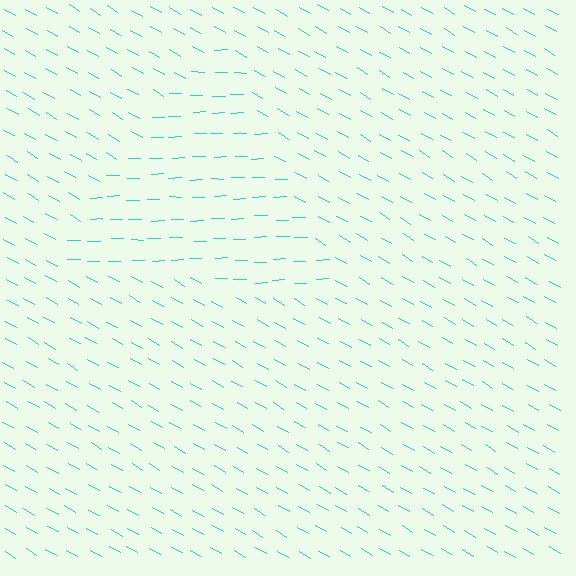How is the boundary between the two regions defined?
The boundary is defined purely by a change in line orientation (approximately 31 degrees difference). All lines are the same color and thickness.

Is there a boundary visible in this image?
Yes, there is a texture boundary formed by a change in line orientation.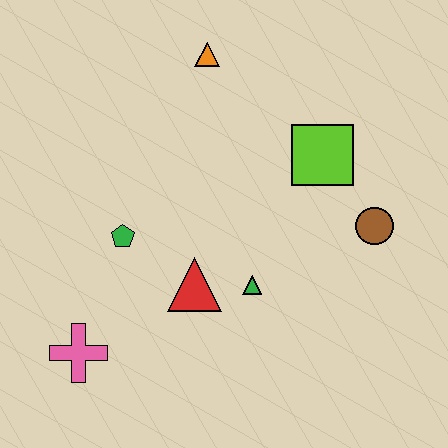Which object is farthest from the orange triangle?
The pink cross is farthest from the orange triangle.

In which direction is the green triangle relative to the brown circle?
The green triangle is to the left of the brown circle.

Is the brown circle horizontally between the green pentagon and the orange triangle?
No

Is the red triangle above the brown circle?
No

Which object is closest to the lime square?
The brown circle is closest to the lime square.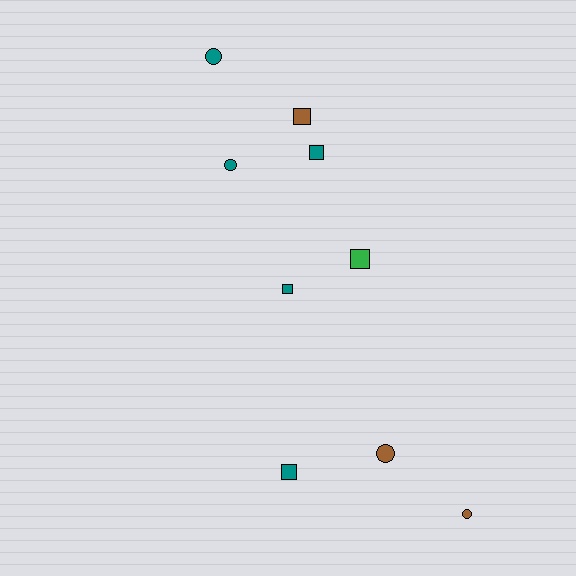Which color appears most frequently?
Teal, with 5 objects.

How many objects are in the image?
There are 9 objects.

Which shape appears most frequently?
Square, with 5 objects.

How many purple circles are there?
There are no purple circles.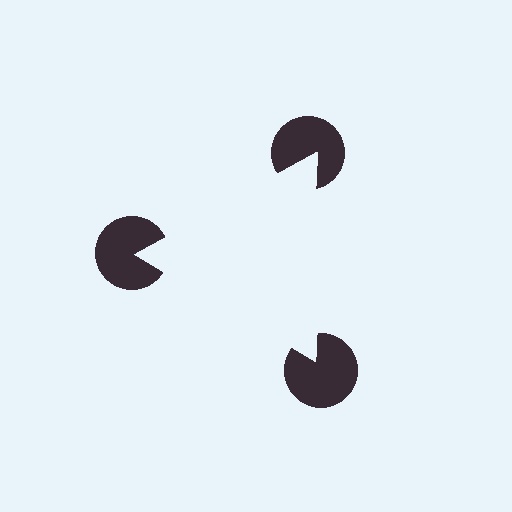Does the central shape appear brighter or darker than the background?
It typically appears slightly brighter than the background, even though no actual brightness change is drawn.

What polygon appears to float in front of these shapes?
An illusory triangle — its edges are inferred from the aligned wedge cuts in the pac-man discs, not physically drawn.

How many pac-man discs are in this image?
There are 3 — one at each vertex of the illusory triangle.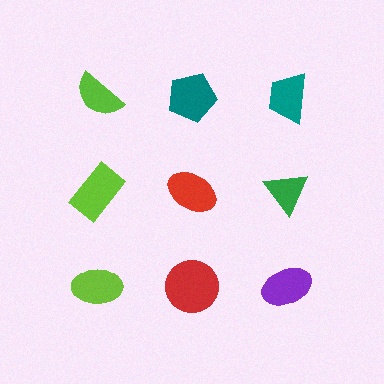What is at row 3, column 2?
A red circle.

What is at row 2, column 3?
A green triangle.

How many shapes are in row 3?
3 shapes.